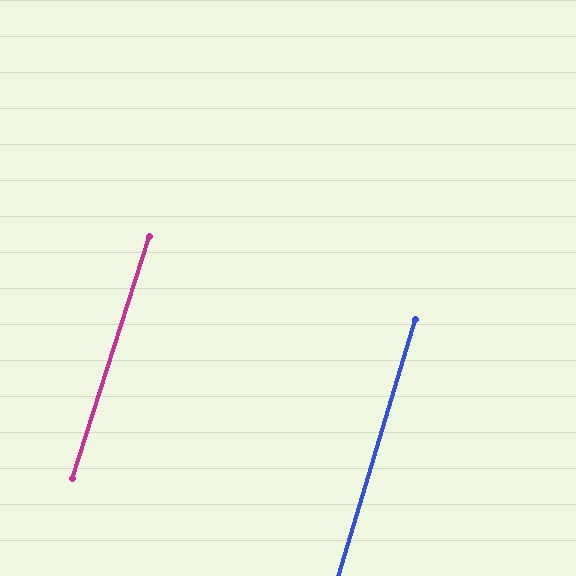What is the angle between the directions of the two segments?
Approximately 1 degree.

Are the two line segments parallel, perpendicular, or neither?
Parallel — their directions differ by only 0.6°.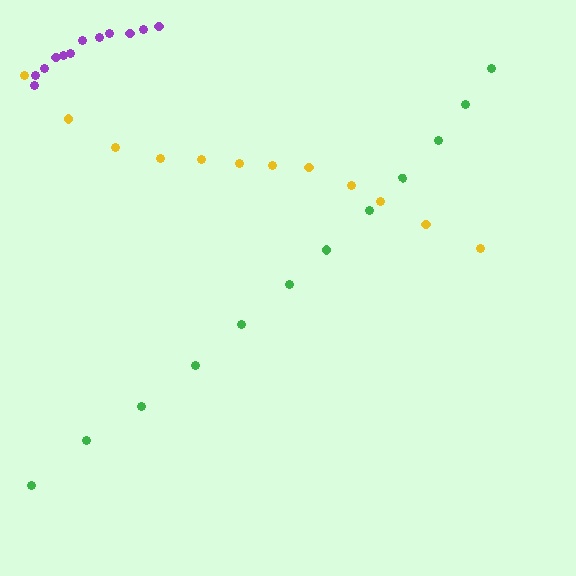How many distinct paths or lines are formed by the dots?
There are 3 distinct paths.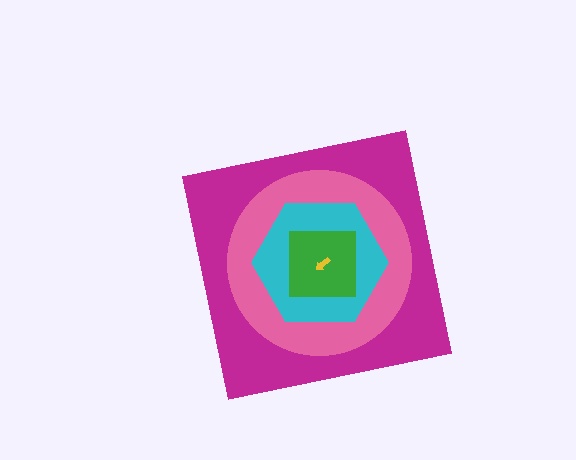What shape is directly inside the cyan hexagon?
The green square.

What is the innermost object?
The yellow arrow.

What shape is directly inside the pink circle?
The cyan hexagon.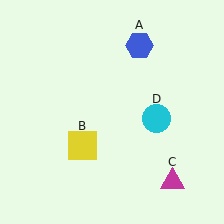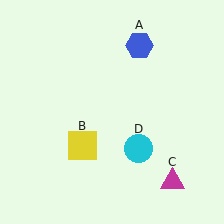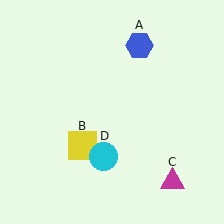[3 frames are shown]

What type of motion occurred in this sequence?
The cyan circle (object D) rotated clockwise around the center of the scene.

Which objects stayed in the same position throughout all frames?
Blue hexagon (object A) and yellow square (object B) and magenta triangle (object C) remained stationary.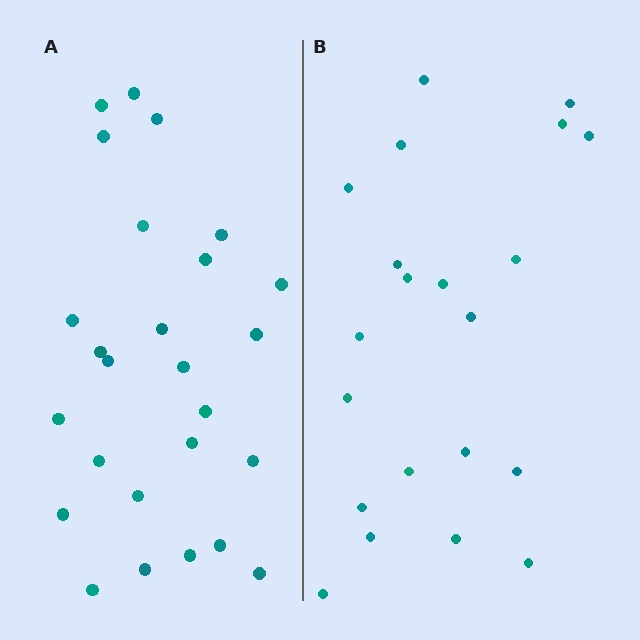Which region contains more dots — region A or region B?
Region A (the left region) has more dots.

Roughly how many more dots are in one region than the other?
Region A has about 5 more dots than region B.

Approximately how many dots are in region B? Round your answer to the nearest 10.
About 20 dots. (The exact count is 21, which rounds to 20.)